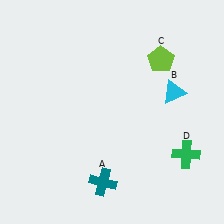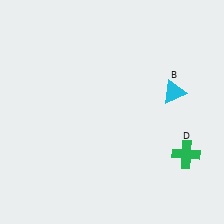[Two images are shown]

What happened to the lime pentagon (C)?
The lime pentagon (C) was removed in Image 2. It was in the top-right area of Image 1.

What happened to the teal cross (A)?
The teal cross (A) was removed in Image 2. It was in the bottom-left area of Image 1.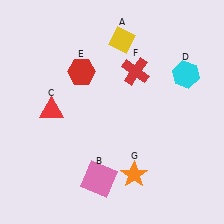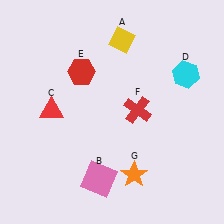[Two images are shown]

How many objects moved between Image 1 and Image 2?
1 object moved between the two images.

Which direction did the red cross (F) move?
The red cross (F) moved down.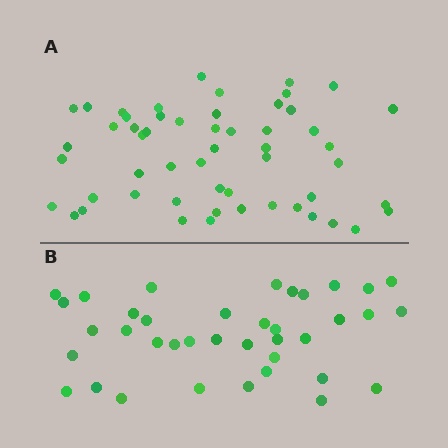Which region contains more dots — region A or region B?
Region A (the top region) has more dots.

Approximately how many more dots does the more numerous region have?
Region A has approximately 15 more dots than region B.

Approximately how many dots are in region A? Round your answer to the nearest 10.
About 50 dots. (The exact count is 54, which rounds to 50.)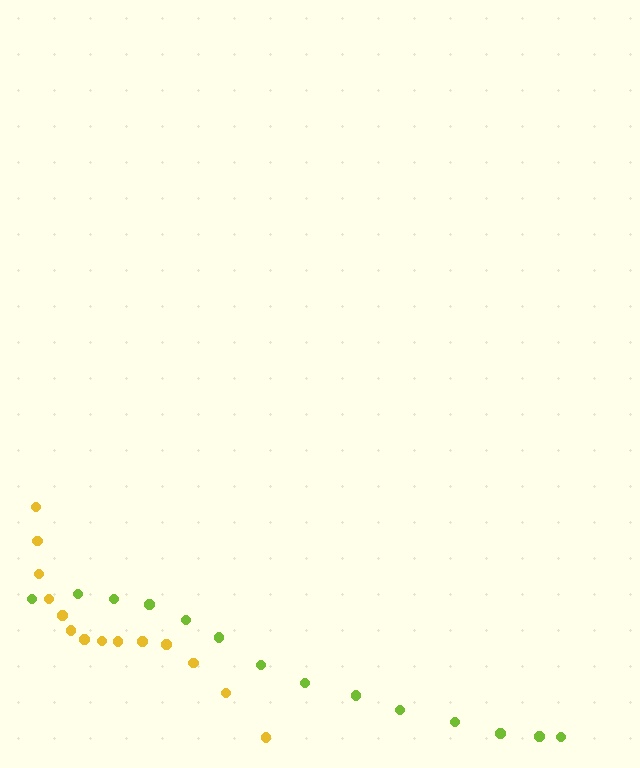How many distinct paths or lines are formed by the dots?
There are 2 distinct paths.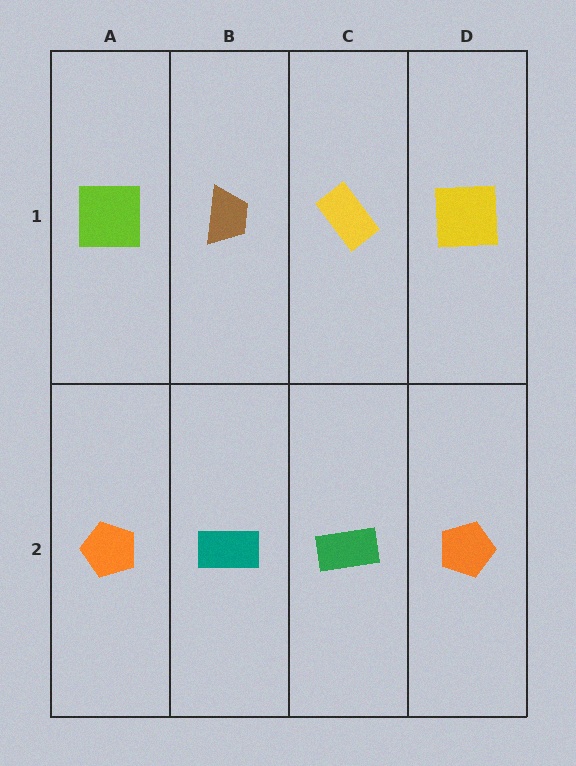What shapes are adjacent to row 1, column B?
A teal rectangle (row 2, column B), a lime square (row 1, column A), a yellow rectangle (row 1, column C).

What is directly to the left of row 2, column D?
A green rectangle.